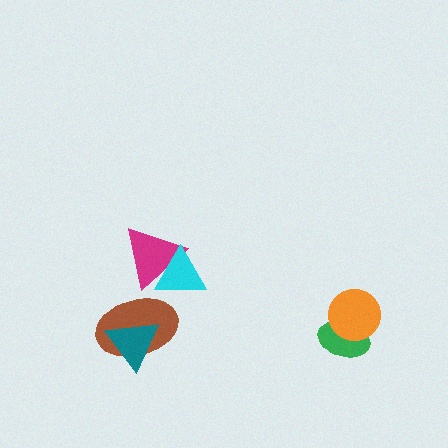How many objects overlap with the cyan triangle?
1 object overlaps with the cyan triangle.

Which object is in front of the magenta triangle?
The cyan triangle is in front of the magenta triangle.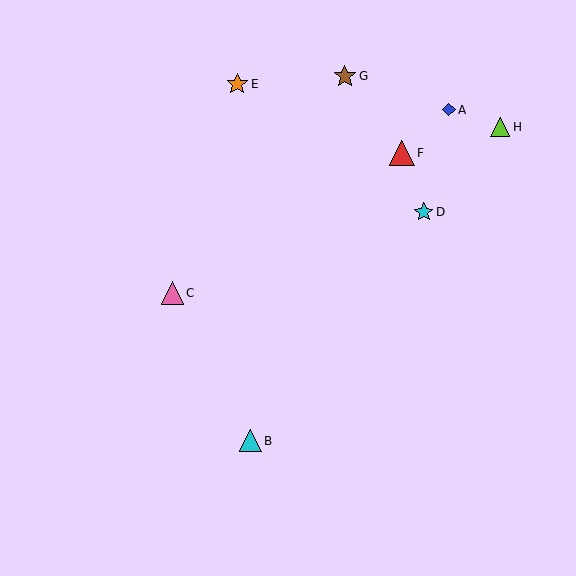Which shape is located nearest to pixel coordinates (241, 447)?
The cyan triangle (labeled B) at (250, 441) is nearest to that location.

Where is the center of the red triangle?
The center of the red triangle is at (402, 153).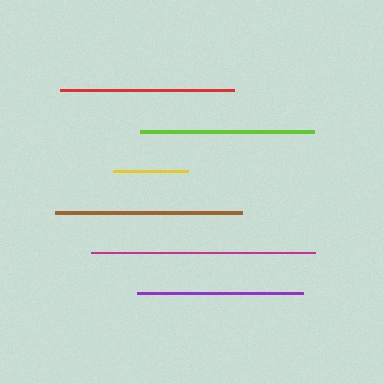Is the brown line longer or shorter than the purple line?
The brown line is longer than the purple line.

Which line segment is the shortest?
The yellow line is the shortest at approximately 75 pixels.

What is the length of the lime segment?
The lime segment is approximately 174 pixels long.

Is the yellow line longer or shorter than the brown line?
The brown line is longer than the yellow line.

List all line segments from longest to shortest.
From longest to shortest: magenta, brown, lime, red, purple, yellow.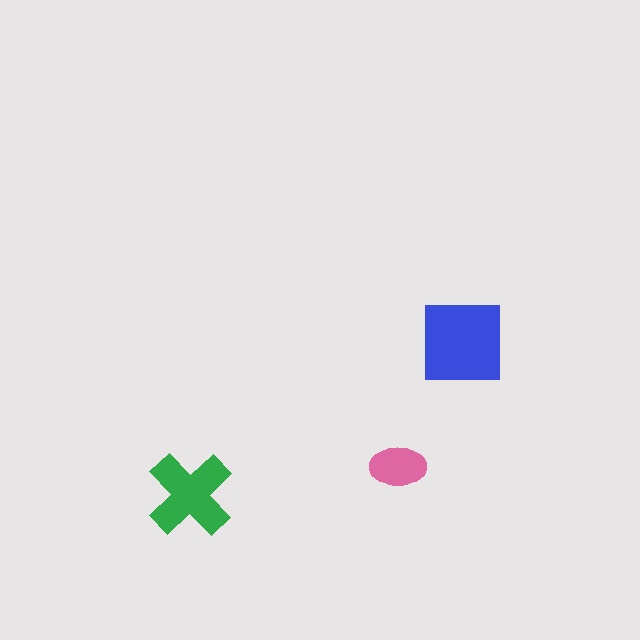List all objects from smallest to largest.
The pink ellipse, the green cross, the blue square.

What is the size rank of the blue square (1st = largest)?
1st.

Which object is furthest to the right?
The blue square is rightmost.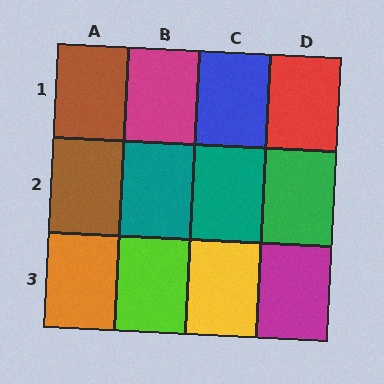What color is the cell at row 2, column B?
Teal.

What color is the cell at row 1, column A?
Brown.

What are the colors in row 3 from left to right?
Orange, lime, yellow, magenta.